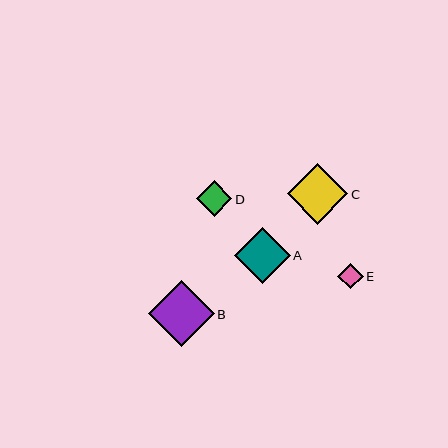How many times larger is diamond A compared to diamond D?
Diamond A is approximately 1.6 times the size of diamond D.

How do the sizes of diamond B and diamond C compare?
Diamond B and diamond C are approximately the same size.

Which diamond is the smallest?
Diamond E is the smallest with a size of approximately 26 pixels.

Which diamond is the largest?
Diamond B is the largest with a size of approximately 66 pixels.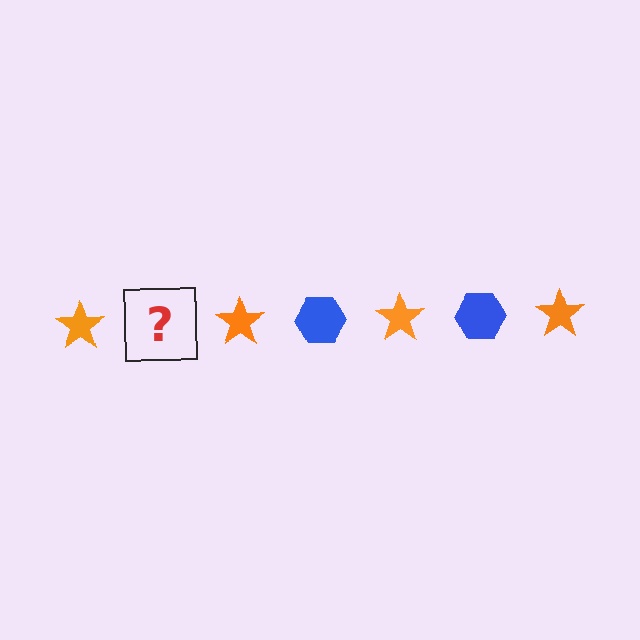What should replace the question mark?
The question mark should be replaced with a blue hexagon.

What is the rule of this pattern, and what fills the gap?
The rule is that the pattern alternates between orange star and blue hexagon. The gap should be filled with a blue hexagon.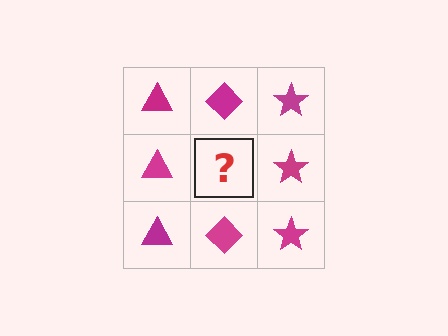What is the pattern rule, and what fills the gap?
The rule is that each column has a consistent shape. The gap should be filled with a magenta diamond.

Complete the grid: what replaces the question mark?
The question mark should be replaced with a magenta diamond.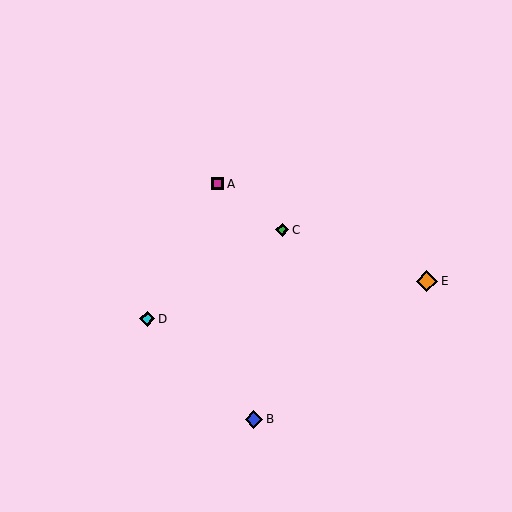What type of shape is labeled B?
Shape B is a blue diamond.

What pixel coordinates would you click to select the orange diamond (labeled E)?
Click at (427, 281) to select the orange diamond E.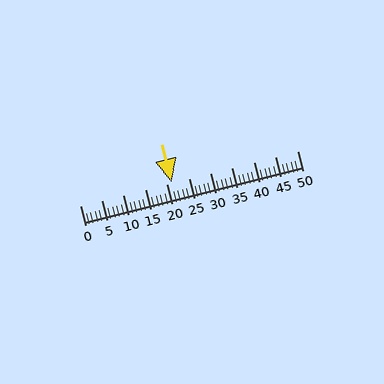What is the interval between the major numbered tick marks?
The major tick marks are spaced 5 units apart.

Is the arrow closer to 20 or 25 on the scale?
The arrow is closer to 20.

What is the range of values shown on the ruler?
The ruler shows values from 0 to 50.